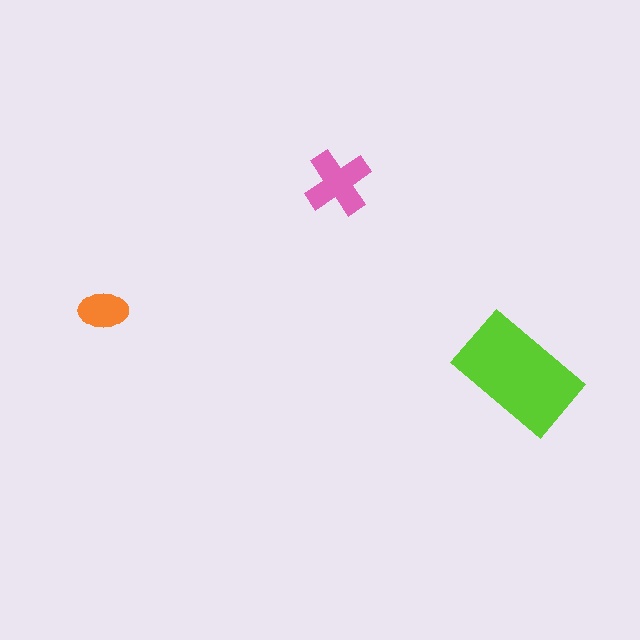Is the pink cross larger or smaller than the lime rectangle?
Smaller.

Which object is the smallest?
The orange ellipse.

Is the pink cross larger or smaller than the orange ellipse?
Larger.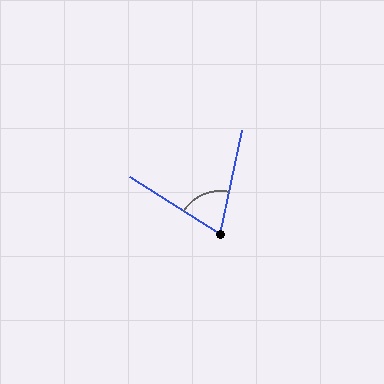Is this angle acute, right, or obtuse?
It is acute.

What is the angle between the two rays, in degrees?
Approximately 70 degrees.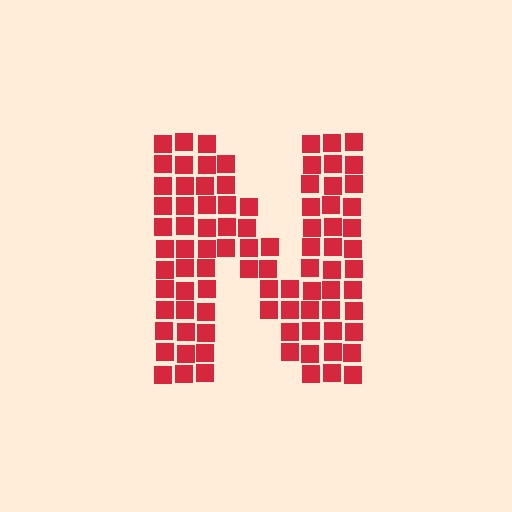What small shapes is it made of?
It is made of small squares.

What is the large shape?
The large shape is the letter N.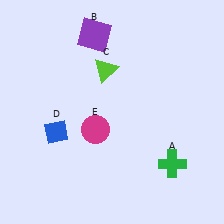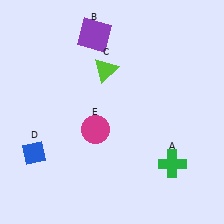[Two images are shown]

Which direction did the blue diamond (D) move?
The blue diamond (D) moved left.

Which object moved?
The blue diamond (D) moved left.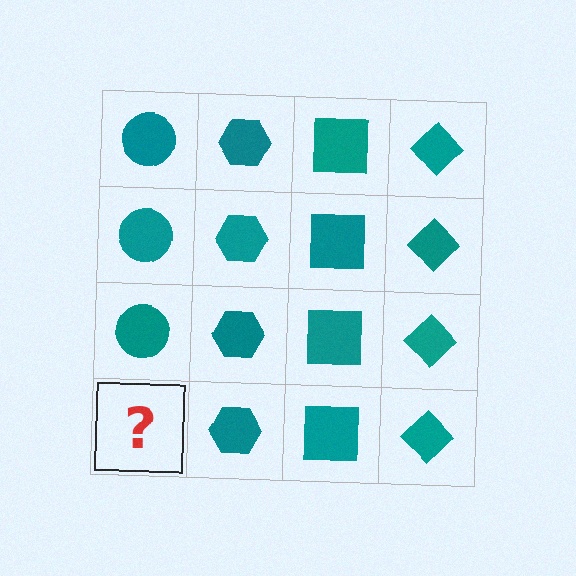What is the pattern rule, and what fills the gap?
The rule is that each column has a consistent shape. The gap should be filled with a teal circle.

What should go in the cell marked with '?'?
The missing cell should contain a teal circle.